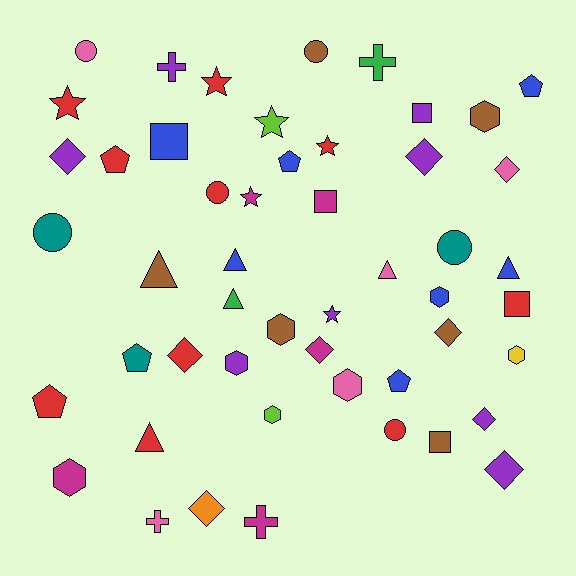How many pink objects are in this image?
There are 5 pink objects.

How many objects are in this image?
There are 50 objects.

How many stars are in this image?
There are 6 stars.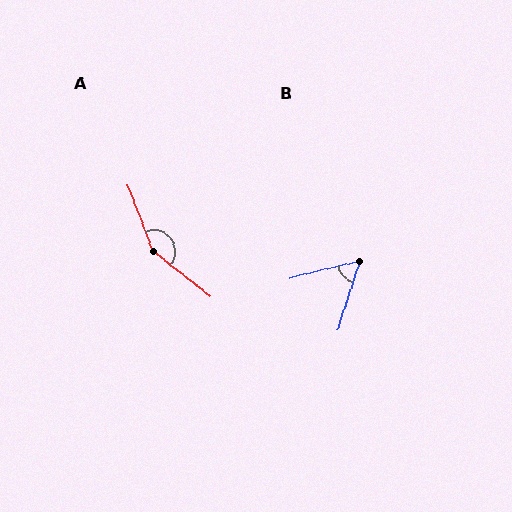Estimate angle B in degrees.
Approximately 59 degrees.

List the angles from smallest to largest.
B (59°), A (149°).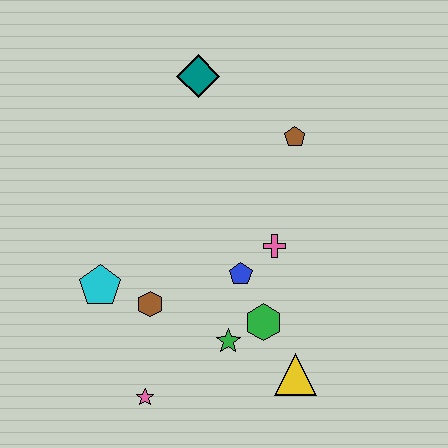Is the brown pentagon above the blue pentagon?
Yes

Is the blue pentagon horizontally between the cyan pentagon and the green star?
No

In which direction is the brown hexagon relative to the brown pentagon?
The brown hexagon is below the brown pentagon.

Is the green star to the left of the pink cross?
Yes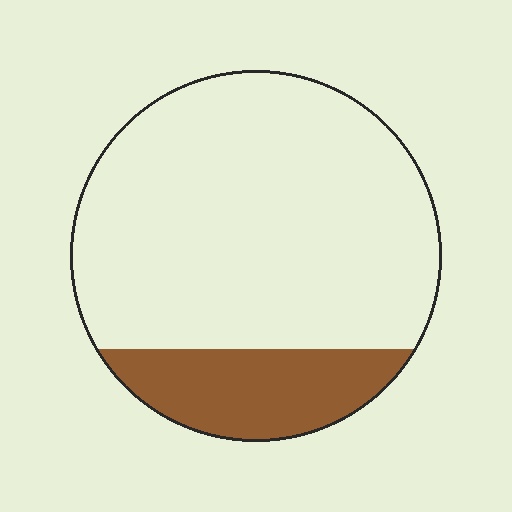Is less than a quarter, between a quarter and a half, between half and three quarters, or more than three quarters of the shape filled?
Less than a quarter.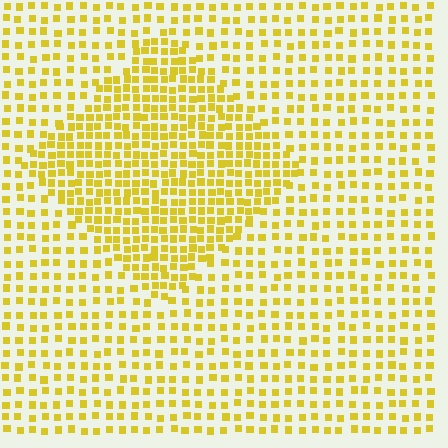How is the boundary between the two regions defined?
The boundary is defined by a change in element density (approximately 1.9x ratio). All elements are the same color, size, and shape.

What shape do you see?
I see a diamond.